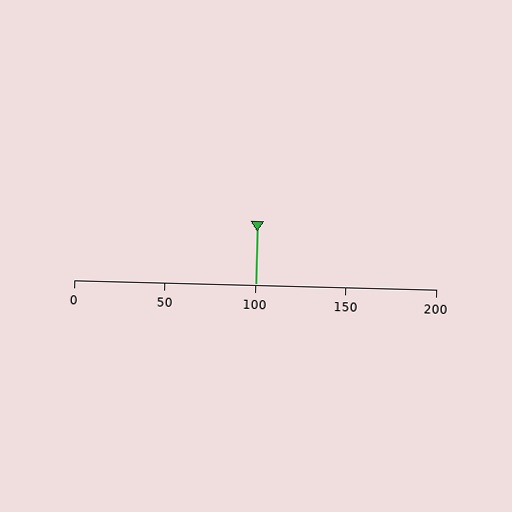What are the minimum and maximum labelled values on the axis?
The axis runs from 0 to 200.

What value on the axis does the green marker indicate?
The marker indicates approximately 100.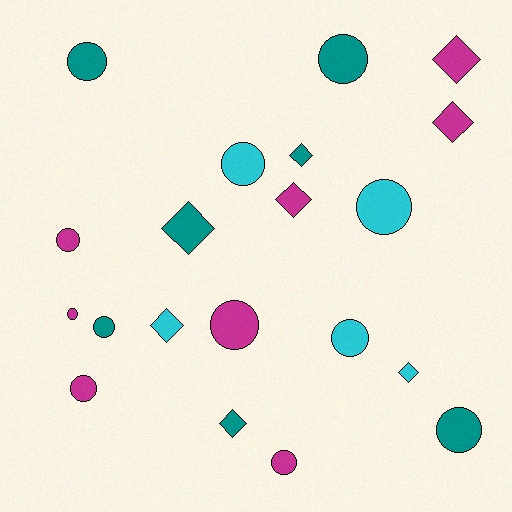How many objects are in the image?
There are 20 objects.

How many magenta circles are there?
There are 5 magenta circles.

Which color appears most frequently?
Magenta, with 8 objects.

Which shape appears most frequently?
Circle, with 12 objects.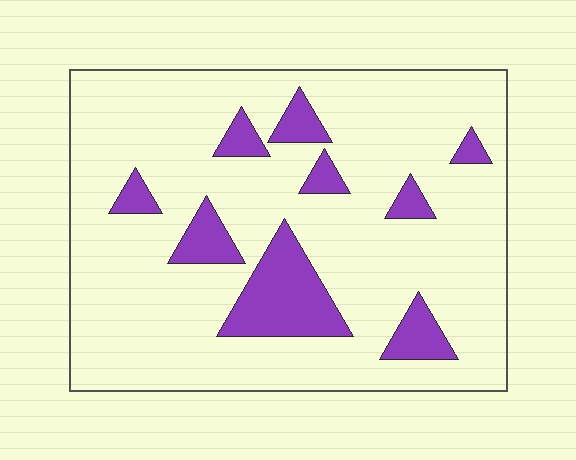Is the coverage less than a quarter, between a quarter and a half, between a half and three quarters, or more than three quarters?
Less than a quarter.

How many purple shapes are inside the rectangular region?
9.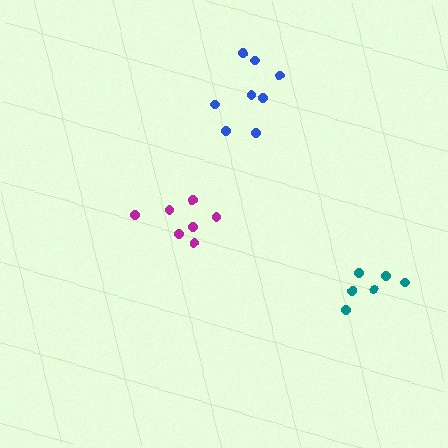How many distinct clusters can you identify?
There are 3 distinct clusters.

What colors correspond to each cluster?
The clusters are colored: blue, magenta, teal.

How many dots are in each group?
Group 1: 8 dots, Group 2: 7 dots, Group 3: 6 dots (21 total).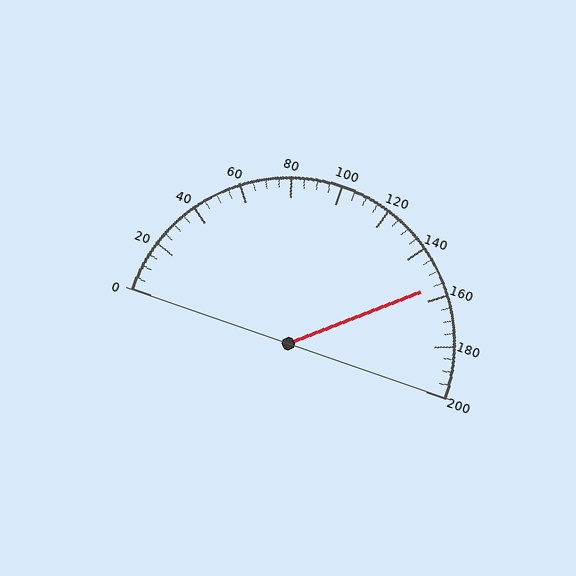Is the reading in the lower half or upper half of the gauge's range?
The reading is in the upper half of the range (0 to 200).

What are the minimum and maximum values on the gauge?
The gauge ranges from 0 to 200.